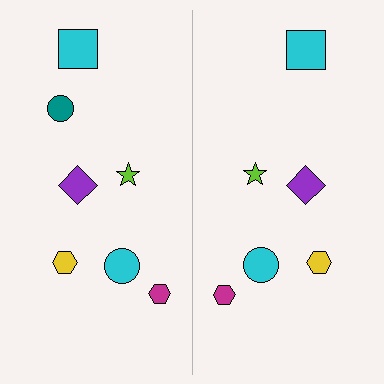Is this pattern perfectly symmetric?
No, the pattern is not perfectly symmetric. A teal circle is missing from the right side.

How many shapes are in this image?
There are 13 shapes in this image.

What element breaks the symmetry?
A teal circle is missing from the right side.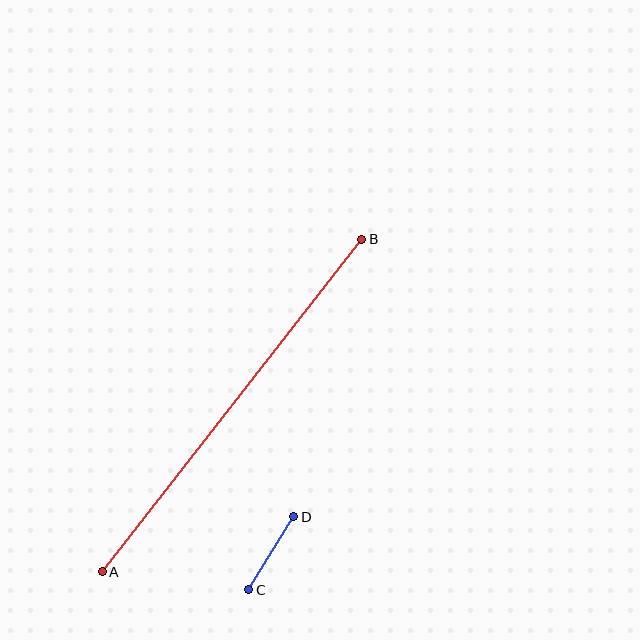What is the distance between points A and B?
The distance is approximately 422 pixels.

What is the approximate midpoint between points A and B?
The midpoint is at approximately (232, 406) pixels.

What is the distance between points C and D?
The distance is approximately 86 pixels.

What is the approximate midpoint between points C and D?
The midpoint is at approximately (271, 553) pixels.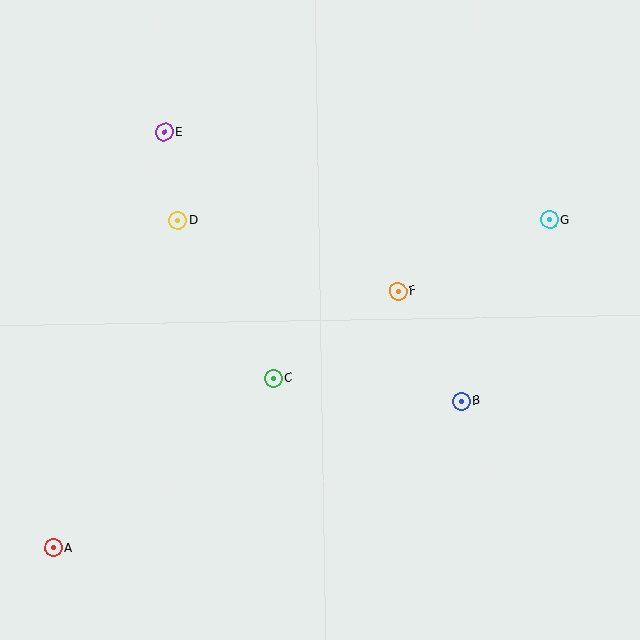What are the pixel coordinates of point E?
Point E is at (164, 133).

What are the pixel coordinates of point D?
Point D is at (178, 220).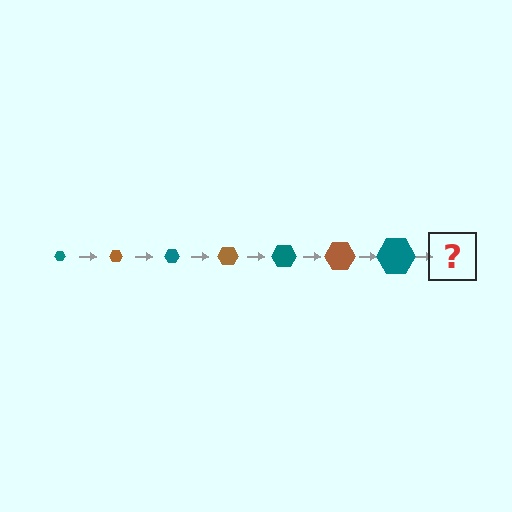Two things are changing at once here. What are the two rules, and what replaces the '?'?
The two rules are that the hexagon grows larger each step and the color cycles through teal and brown. The '?' should be a brown hexagon, larger than the previous one.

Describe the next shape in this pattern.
It should be a brown hexagon, larger than the previous one.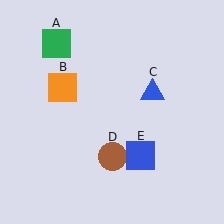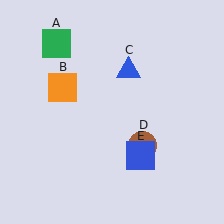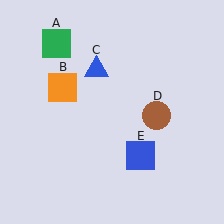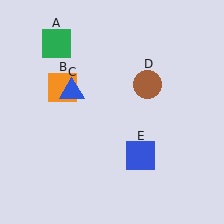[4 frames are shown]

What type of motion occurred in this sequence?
The blue triangle (object C), brown circle (object D) rotated counterclockwise around the center of the scene.